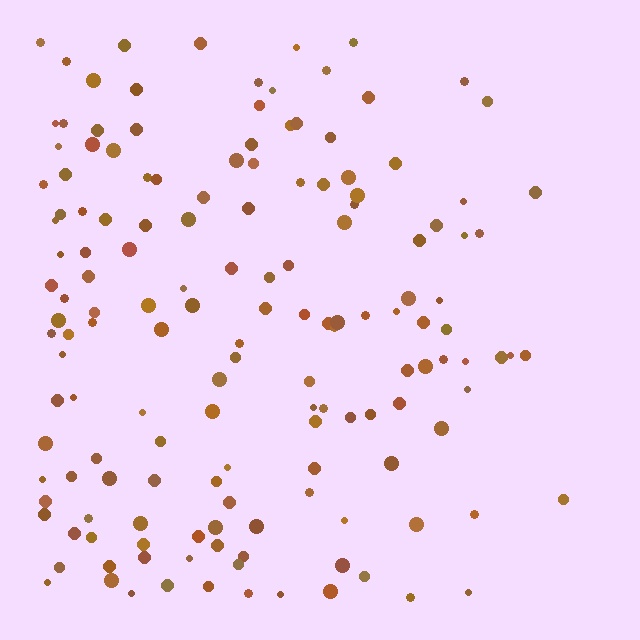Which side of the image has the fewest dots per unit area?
The right.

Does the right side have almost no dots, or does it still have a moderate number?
Still a moderate number, just noticeably fewer than the left.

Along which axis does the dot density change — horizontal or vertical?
Horizontal.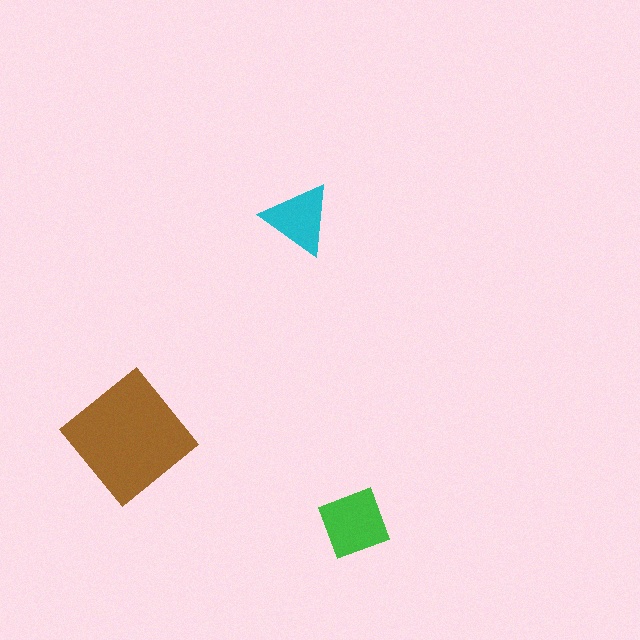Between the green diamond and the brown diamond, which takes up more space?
The brown diamond.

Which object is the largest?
The brown diamond.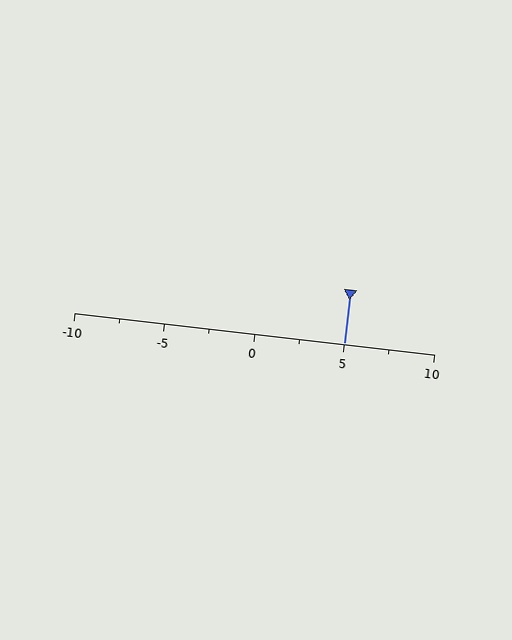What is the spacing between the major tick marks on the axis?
The major ticks are spaced 5 apart.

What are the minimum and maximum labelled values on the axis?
The axis runs from -10 to 10.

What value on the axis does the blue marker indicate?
The marker indicates approximately 5.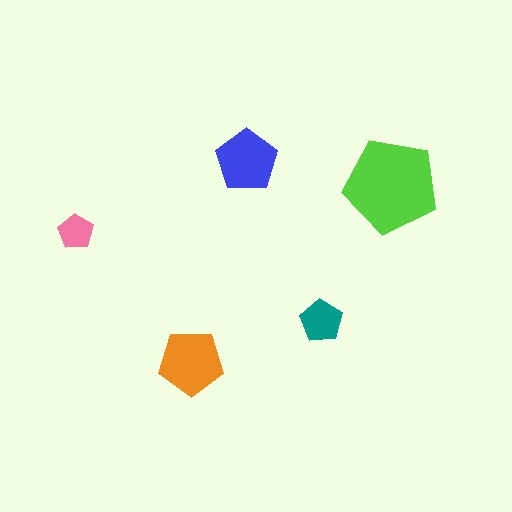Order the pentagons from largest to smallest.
the lime one, the orange one, the blue one, the teal one, the pink one.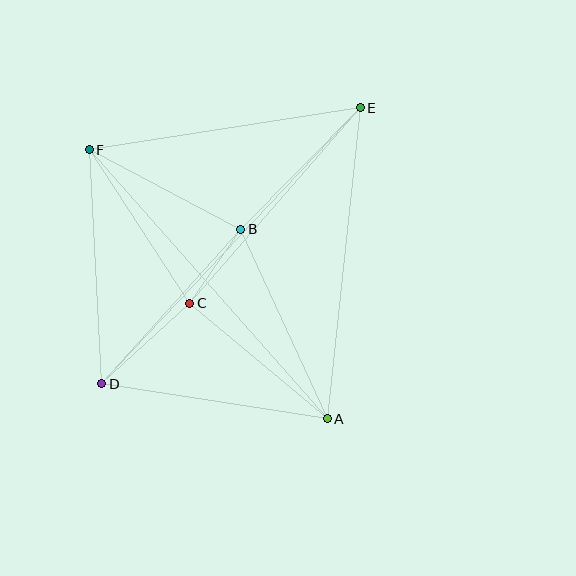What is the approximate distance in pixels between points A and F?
The distance between A and F is approximately 359 pixels.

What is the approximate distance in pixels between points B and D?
The distance between B and D is approximately 208 pixels.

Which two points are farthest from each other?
Points D and E are farthest from each other.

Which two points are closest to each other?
Points B and C are closest to each other.